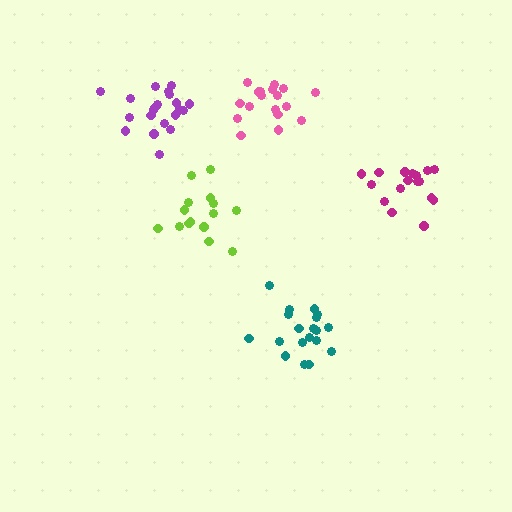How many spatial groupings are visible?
There are 5 spatial groupings.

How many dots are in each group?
Group 1: 19 dots, Group 2: 18 dots, Group 3: 17 dots, Group 4: 15 dots, Group 5: 21 dots (90 total).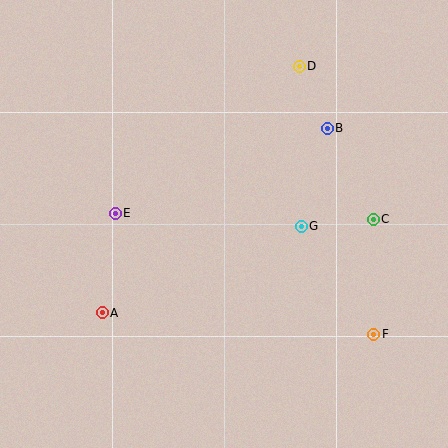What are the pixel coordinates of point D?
Point D is at (299, 66).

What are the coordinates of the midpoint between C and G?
The midpoint between C and G is at (337, 223).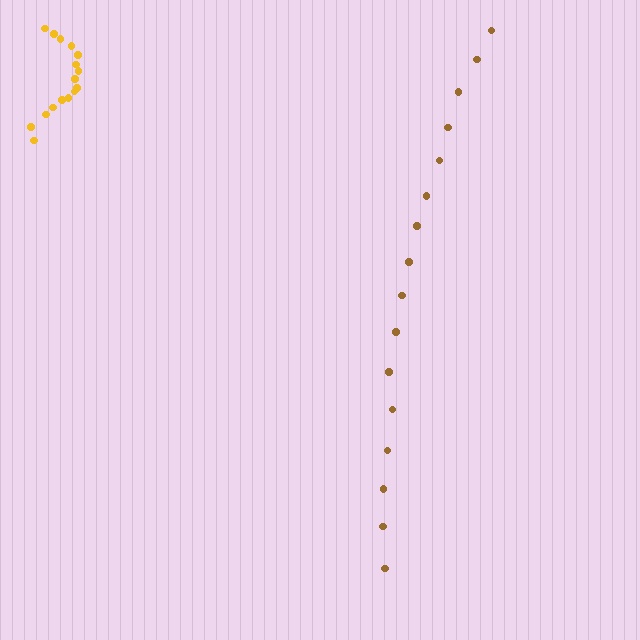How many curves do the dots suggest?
There are 2 distinct paths.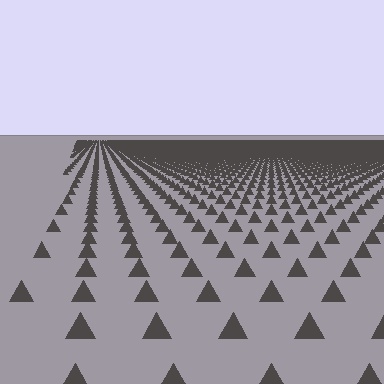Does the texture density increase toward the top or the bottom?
Density increases toward the top.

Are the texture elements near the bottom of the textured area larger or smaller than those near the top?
Larger. Near the bottom, elements are closer to the viewer and appear at a bigger on-screen size.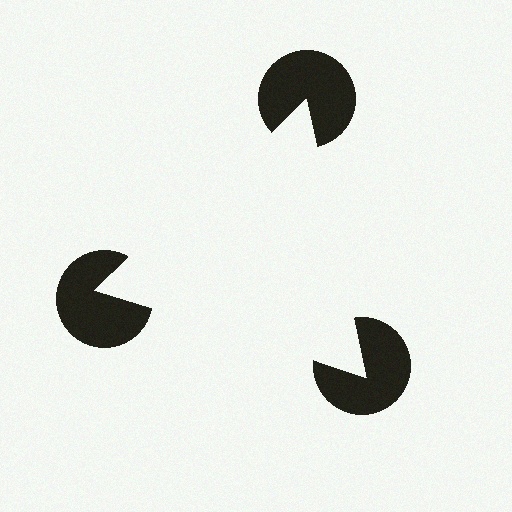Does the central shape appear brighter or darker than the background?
It typically appears slightly brighter than the background, even though no actual brightness change is drawn.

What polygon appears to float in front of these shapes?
An illusory triangle — its edges are inferred from the aligned wedge cuts in the pac-man discs, not physically drawn.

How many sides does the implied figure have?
3 sides.